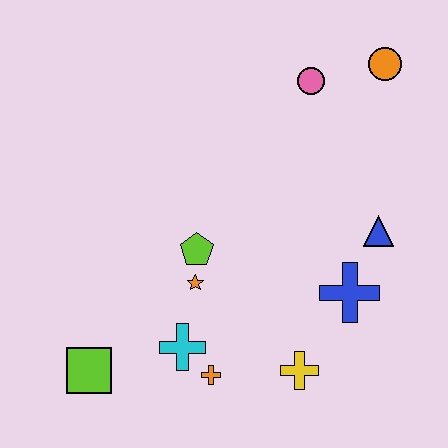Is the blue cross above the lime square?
Yes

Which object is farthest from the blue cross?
The lime square is farthest from the blue cross.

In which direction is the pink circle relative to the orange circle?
The pink circle is to the left of the orange circle.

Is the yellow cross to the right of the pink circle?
No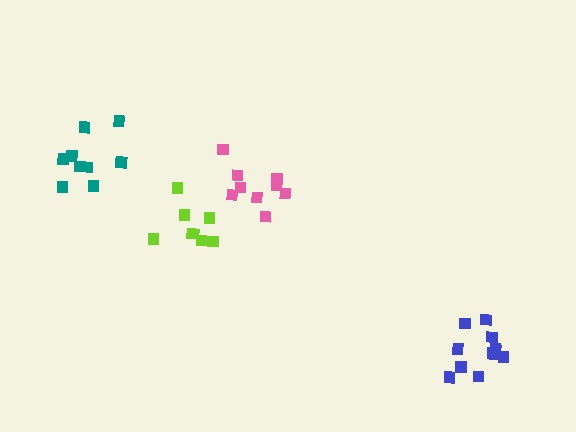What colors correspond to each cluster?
The clusters are colored: pink, blue, teal, lime.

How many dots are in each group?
Group 1: 9 dots, Group 2: 11 dots, Group 3: 9 dots, Group 4: 8 dots (37 total).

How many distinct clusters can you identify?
There are 4 distinct clusters.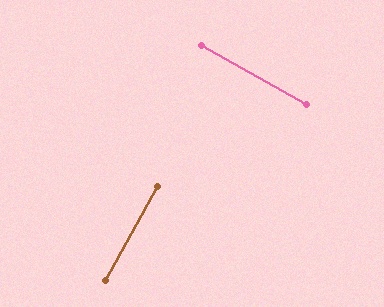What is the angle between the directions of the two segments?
Approximately 90 degrees.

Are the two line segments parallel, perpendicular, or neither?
Perpendicular — they meet at approximately 90°.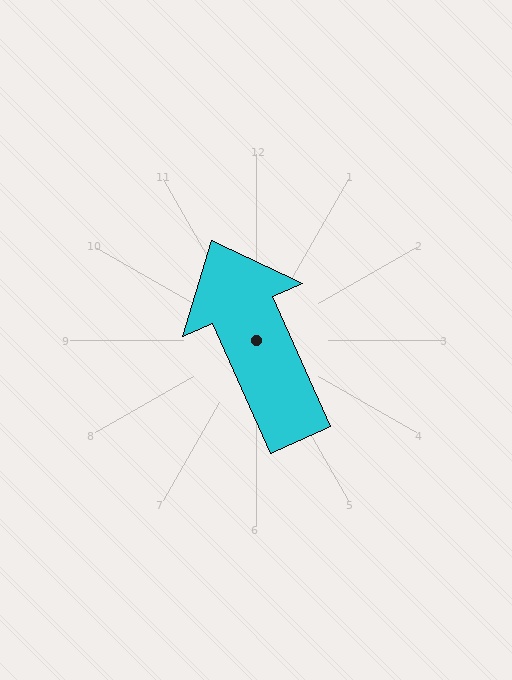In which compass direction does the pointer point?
Northwest.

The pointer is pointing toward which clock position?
Roughly 11 o'clock.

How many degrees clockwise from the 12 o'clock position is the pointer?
Approximately 336 degrees.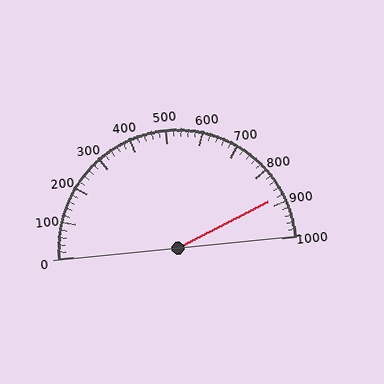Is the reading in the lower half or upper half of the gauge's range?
The reading is in the upper half of the range (0 to 1000).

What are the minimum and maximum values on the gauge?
The gauge ranges from 0 to 1000.